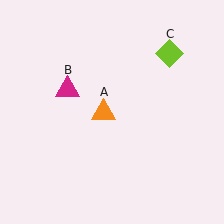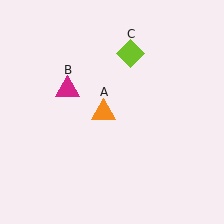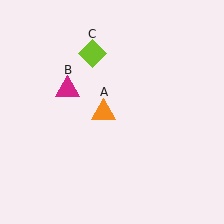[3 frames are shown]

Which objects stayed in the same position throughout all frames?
Orange triangle (object A) and magenta triangle (object B) remained stationary.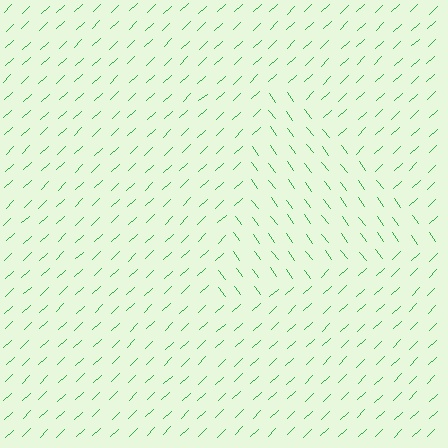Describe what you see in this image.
The image is filled with small green line segments. A triangle region in the image has lines oriented differently from the surrounding lines, creating a visible texture boundary.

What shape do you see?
I see a triangle.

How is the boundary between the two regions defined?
The boundary is defined purely by a change in line orientation (approximately 83 degrees difference). All lines are the same color and thickness.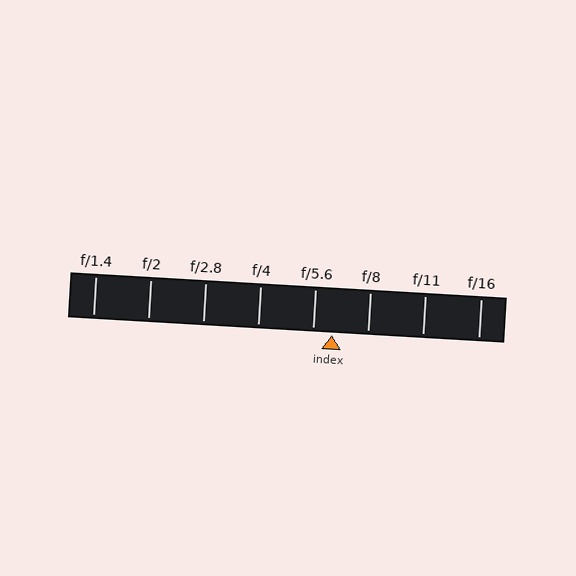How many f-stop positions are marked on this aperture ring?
There are 8 f-stop positions marked.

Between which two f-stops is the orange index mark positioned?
The index mark is between f/5.6 and f/8.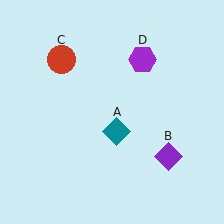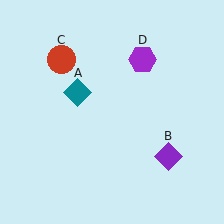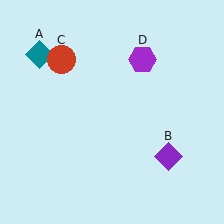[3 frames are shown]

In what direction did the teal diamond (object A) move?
The teal diamond (object A) moved up and to the left.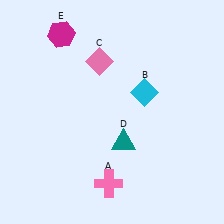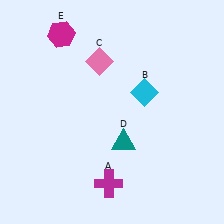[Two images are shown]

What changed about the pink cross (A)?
In Image 1, A is pink. In Image 2, it changed to magenta.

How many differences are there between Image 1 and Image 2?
There is 1 difference between the two images.